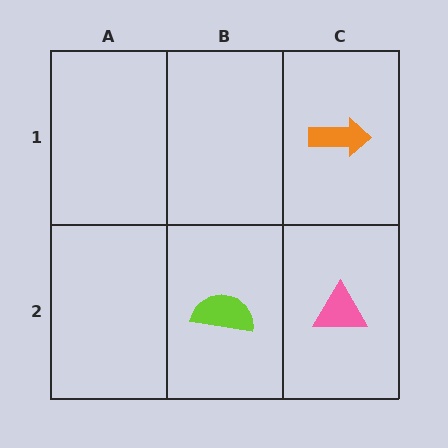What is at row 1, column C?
An orange arrow.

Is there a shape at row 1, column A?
No, that cell is empty.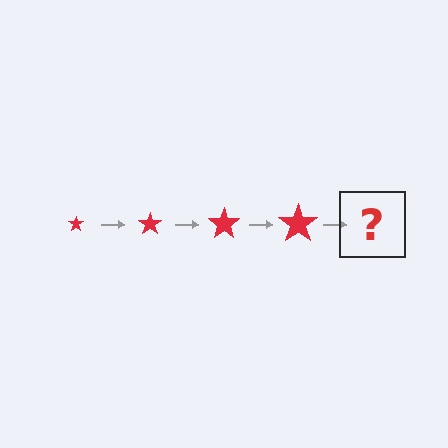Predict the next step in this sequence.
The next step is a red star, larger than the previous one.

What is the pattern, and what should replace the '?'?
The pattern is that the star gets progressively larger each step. The '?' should be a red star, larger than the previous one.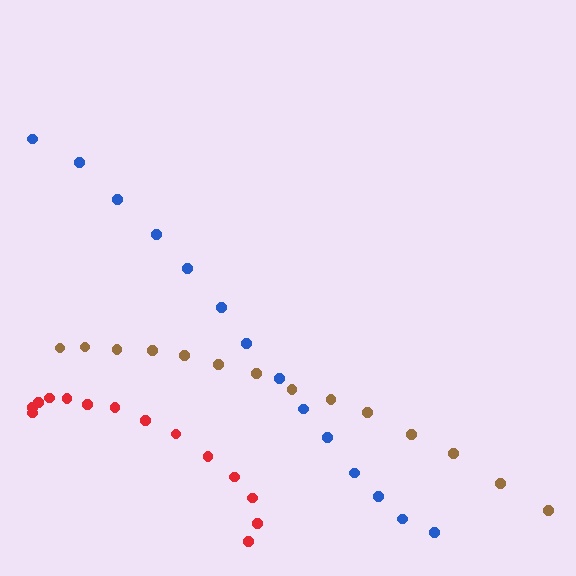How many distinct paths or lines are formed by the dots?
There are 3 distinct paths.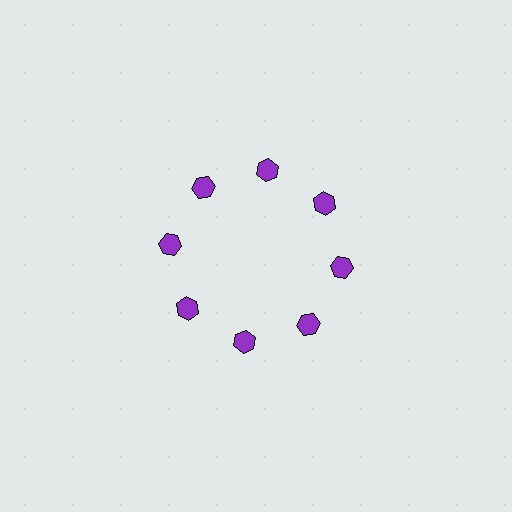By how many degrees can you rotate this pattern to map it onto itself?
The pattern maps onto itself every 45 degrees of rotation.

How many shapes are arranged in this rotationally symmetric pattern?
There are 8 shapes, arranged in 8 groups of 1.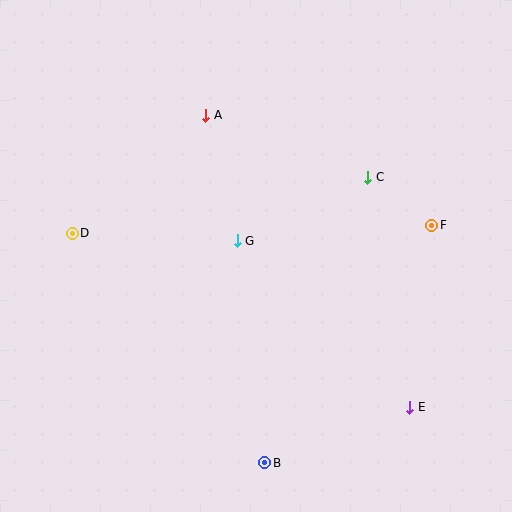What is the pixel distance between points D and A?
The distance between D and A is 178 pixels.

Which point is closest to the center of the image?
Point G at (237, 241) is closest to the center.